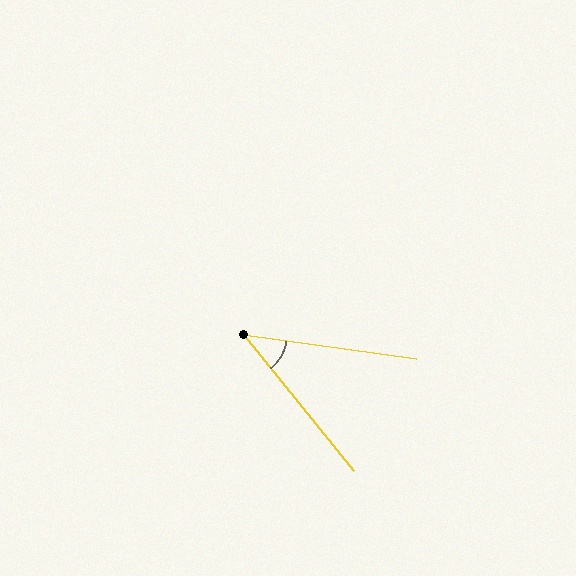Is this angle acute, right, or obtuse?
It is acute.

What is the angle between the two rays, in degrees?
Approximately 43 degrees.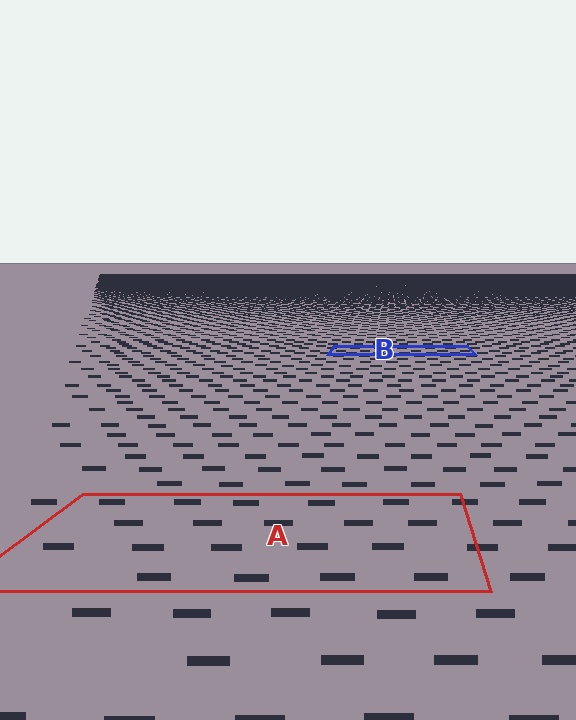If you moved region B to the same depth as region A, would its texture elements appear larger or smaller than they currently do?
They would appear larger. At a closer depth, the same texture elements are projected at a bigger on-screen size.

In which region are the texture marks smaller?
The texture marks are smaller in region B, because it is farther away.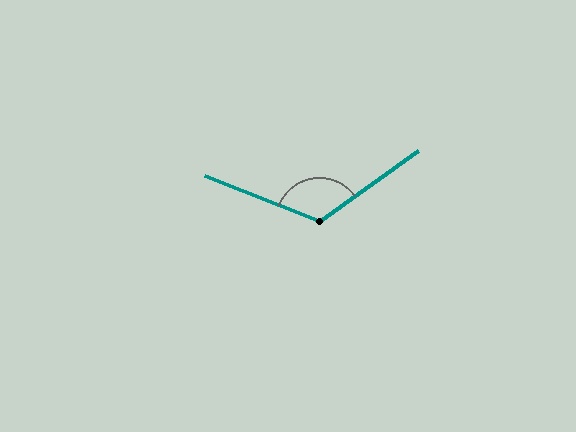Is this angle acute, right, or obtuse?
It is obtuse.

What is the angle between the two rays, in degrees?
Approximately 123 degrees.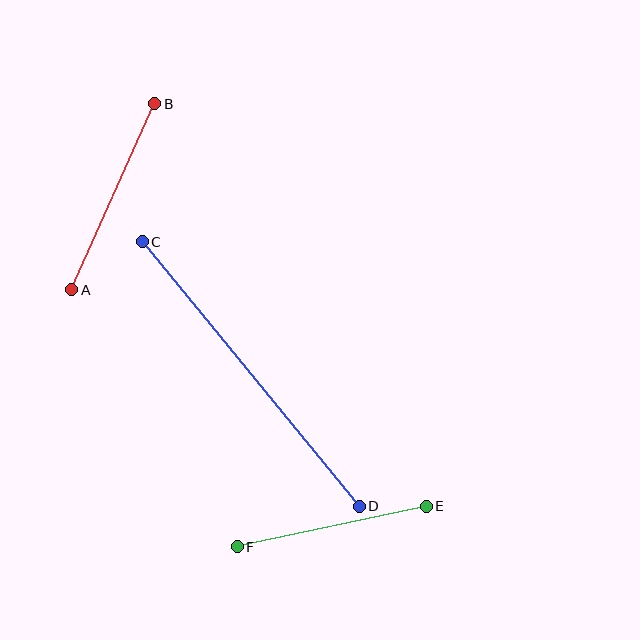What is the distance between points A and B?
The distance is approximately 204 pixels.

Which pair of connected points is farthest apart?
Points C and D are farthest apart.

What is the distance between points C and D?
The distance is approximately 342 pixels.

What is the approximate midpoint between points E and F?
The midpoint is at approximately (332, 527) pixels.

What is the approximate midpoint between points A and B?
The midpoint is at approximately (113, 197) pixels.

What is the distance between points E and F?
The distance is approximately 193 pixels.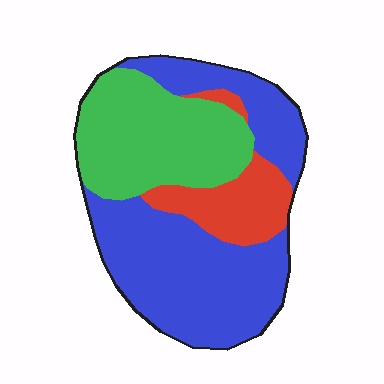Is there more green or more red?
Green.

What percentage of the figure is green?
Green takes up about one third (1/3) of the figure.